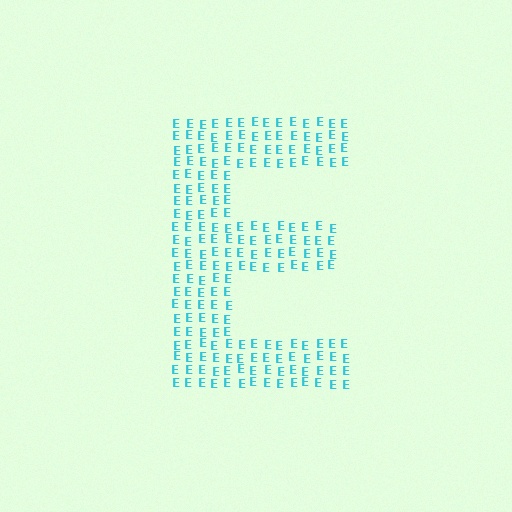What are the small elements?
The small elements are letter E's.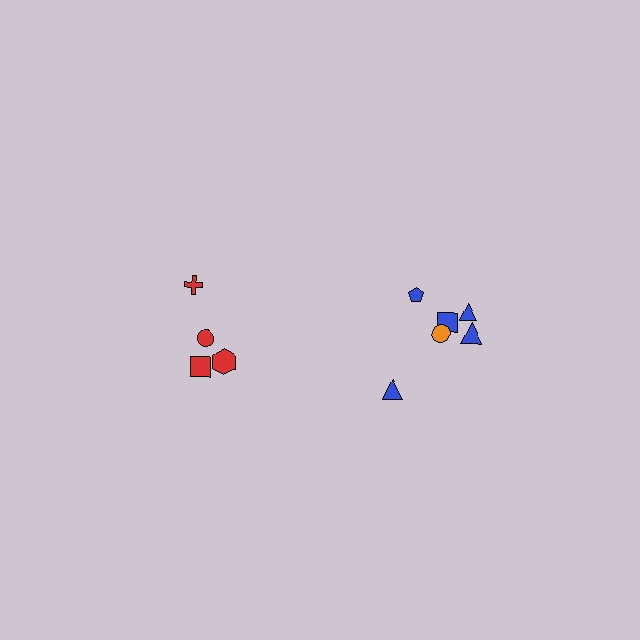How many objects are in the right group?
There are 6 objects.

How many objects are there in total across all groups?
There are 10 objects.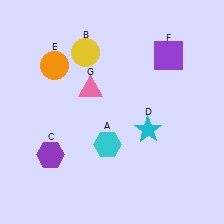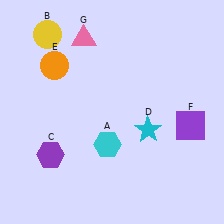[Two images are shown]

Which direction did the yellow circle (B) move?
The yellow circle (B) moved left.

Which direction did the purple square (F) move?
The purple square (F) moved down.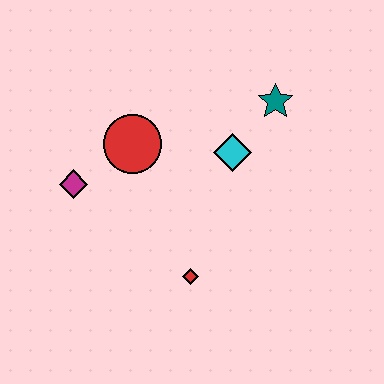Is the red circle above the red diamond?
Yes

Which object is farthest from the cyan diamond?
The magenta diamond is farthest from the cyan diamond.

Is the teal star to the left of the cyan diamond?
No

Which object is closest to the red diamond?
The cyan diamond is closest to the red diamond.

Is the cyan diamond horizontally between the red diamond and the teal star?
Yes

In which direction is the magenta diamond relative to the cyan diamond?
The magenta diamond is to the left of the cyan diamond.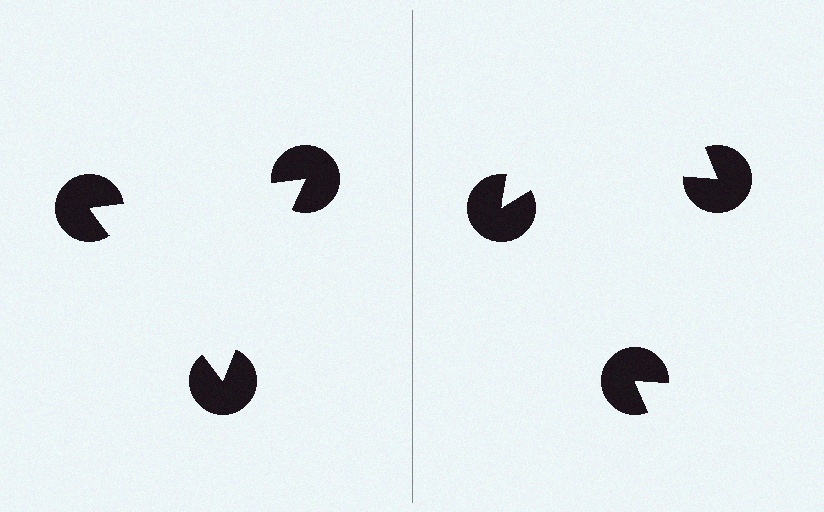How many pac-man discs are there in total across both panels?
6 — 3 on each side.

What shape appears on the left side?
An illusory triangle.